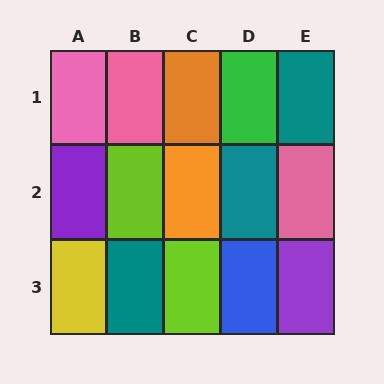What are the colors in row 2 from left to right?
Purple, lime, orange, teal, pink.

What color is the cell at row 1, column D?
Green.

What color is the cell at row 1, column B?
Pink.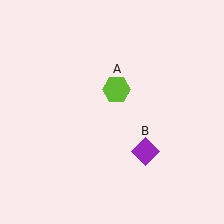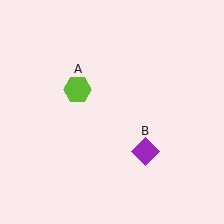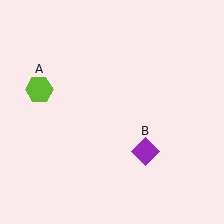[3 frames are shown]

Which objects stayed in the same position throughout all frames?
Purple diamond (object B) remained stationary.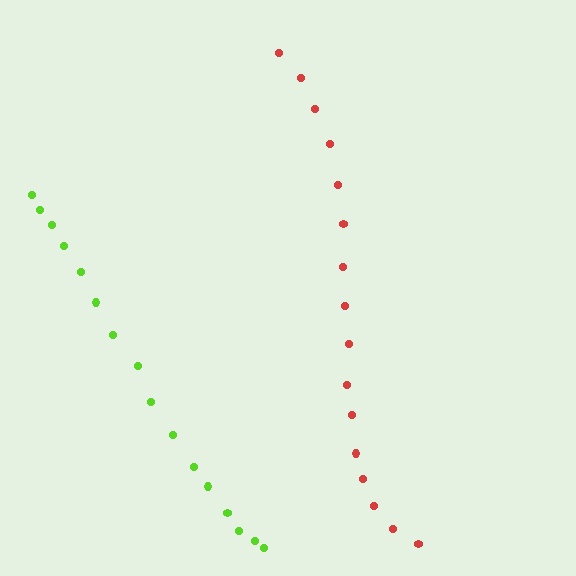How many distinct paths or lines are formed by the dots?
There are 2 distinct paths.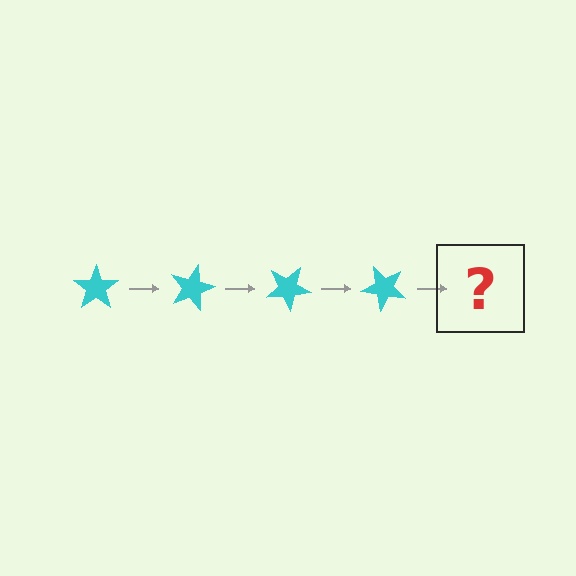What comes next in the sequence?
The next element should be a cyan star rotated 60 degrees.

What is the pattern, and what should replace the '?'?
The pattern is that the star rotates 15 degrees each step. The '?' should be a cyan star rotated 60 degrees.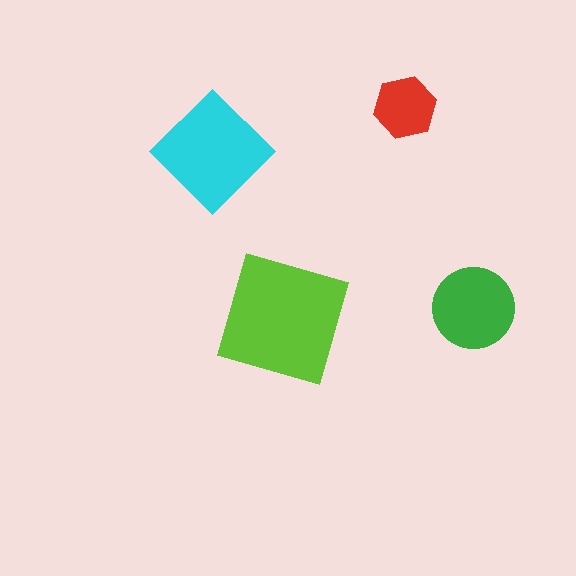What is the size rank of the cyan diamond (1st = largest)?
2nd.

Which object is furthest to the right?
The green circle is rightmost.